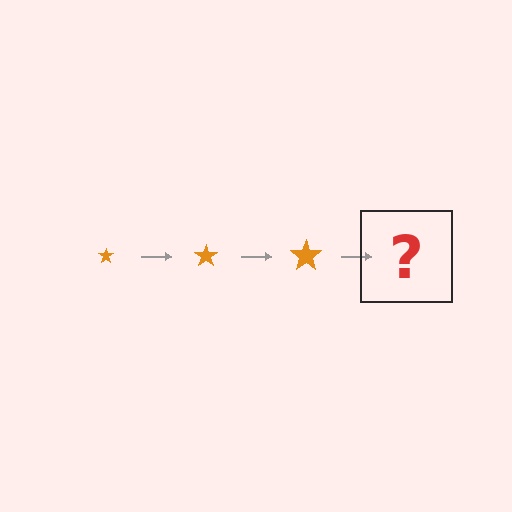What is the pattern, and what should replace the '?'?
The pattern is that the star gets progressively larger each step. The '?' should be an orange star, larger than the previous one.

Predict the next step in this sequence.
The next step is an orange star, larger than the previous one.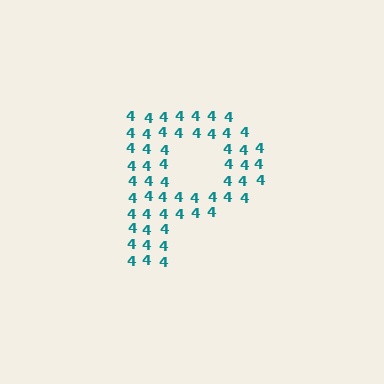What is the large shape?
The large shape is the letter P.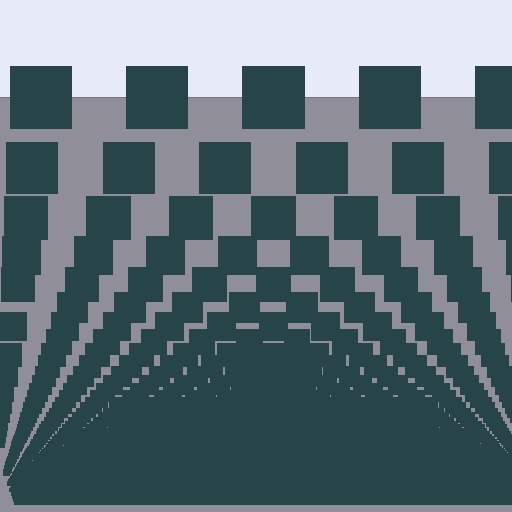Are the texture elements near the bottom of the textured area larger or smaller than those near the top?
Smaller. The gradient is inverted — elements near the bottom are smaller and denser.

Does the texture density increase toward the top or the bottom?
Density increases toward the bottom.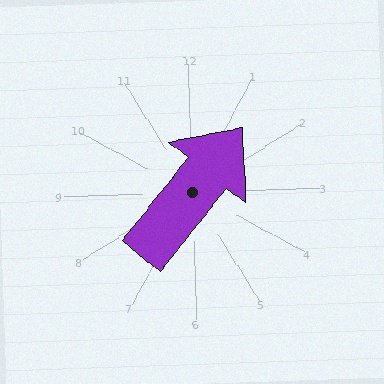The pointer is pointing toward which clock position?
Roughly 1 o'clock.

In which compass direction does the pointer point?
Northeast.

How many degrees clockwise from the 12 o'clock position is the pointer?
Approximately 40 degrees.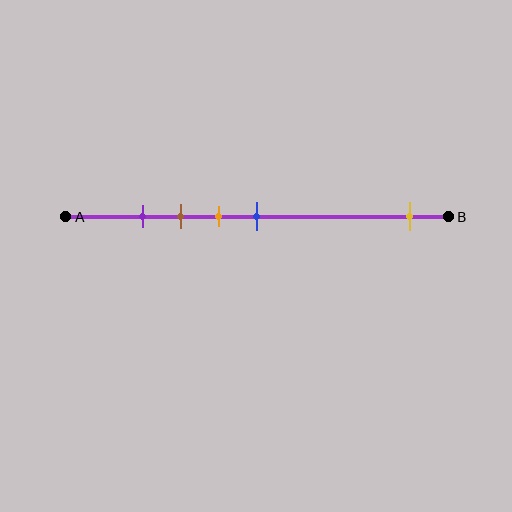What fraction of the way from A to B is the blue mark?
The blue mark is approximately 50% (0.5) of the way from A to B.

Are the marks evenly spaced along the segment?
No, the marks are not evenly spaced.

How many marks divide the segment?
There are 5 marks dividing the segment.